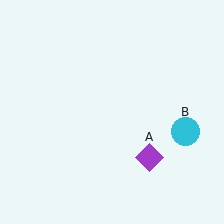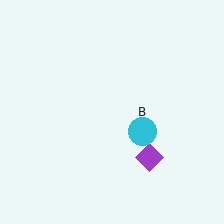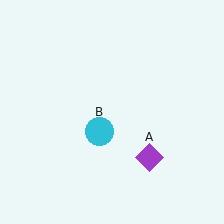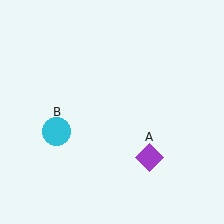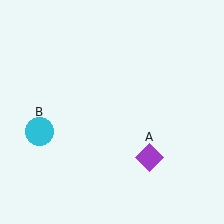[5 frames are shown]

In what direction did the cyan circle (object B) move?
The cyan circle (object B) moved left.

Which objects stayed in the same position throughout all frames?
Purple diamond (object A) remained stationary.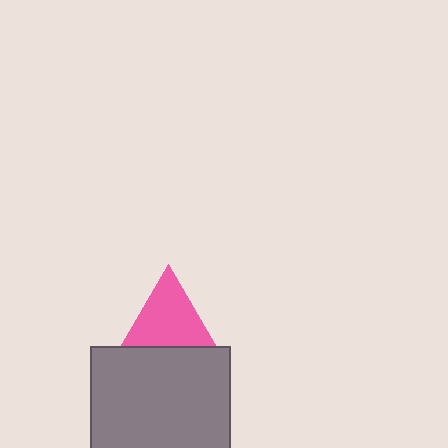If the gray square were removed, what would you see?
You would see the complete pink triangle.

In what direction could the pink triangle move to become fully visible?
The pink triangle could move up. That would shift it out from behind the gray square entirely.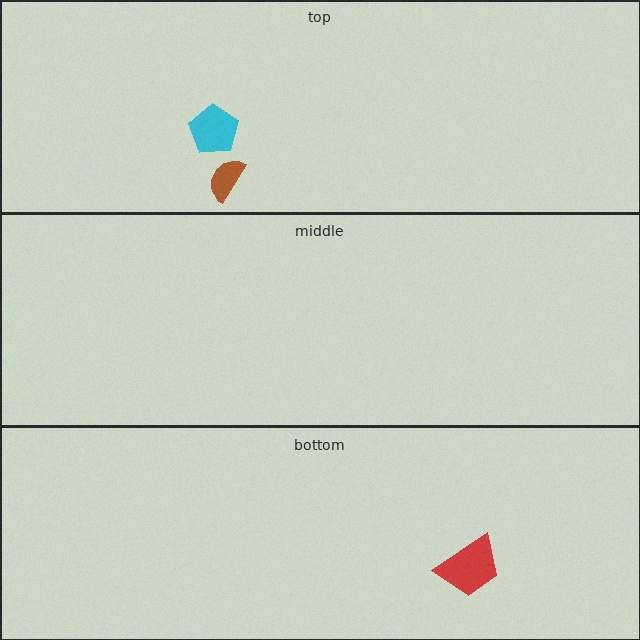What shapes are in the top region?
The cyan pentagon, the brown semicircle.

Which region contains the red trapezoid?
The bottom region.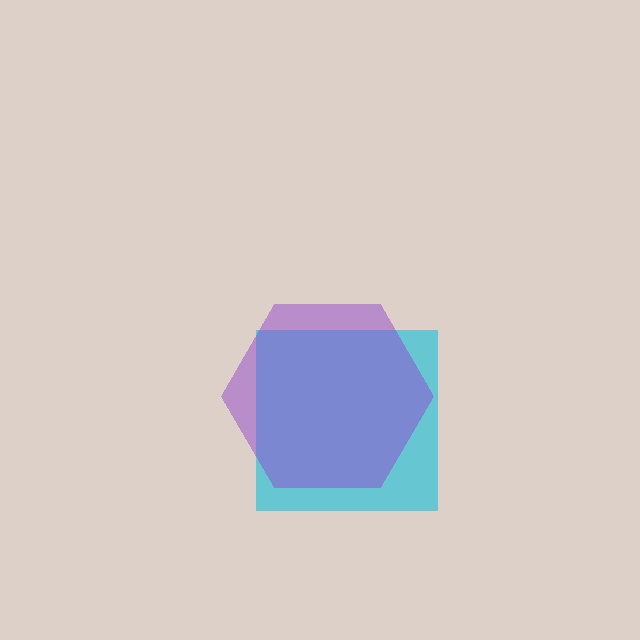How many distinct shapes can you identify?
There are 2 distinct shapes: a cyan square, a purple hexagon.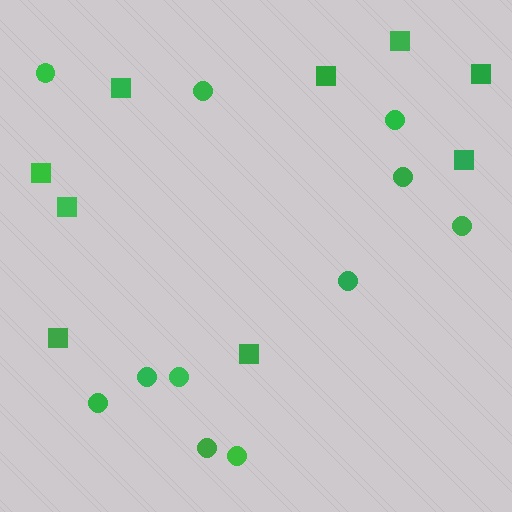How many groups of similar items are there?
There are 2 groups: one group of squares (9) and one group of circles (11).